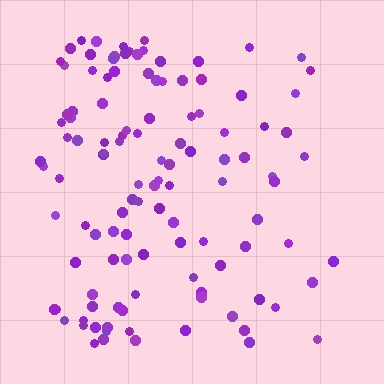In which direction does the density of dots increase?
From right to left, with the left side densest.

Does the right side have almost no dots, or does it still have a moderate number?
Still a moderate number, just noticeably fewer than the left.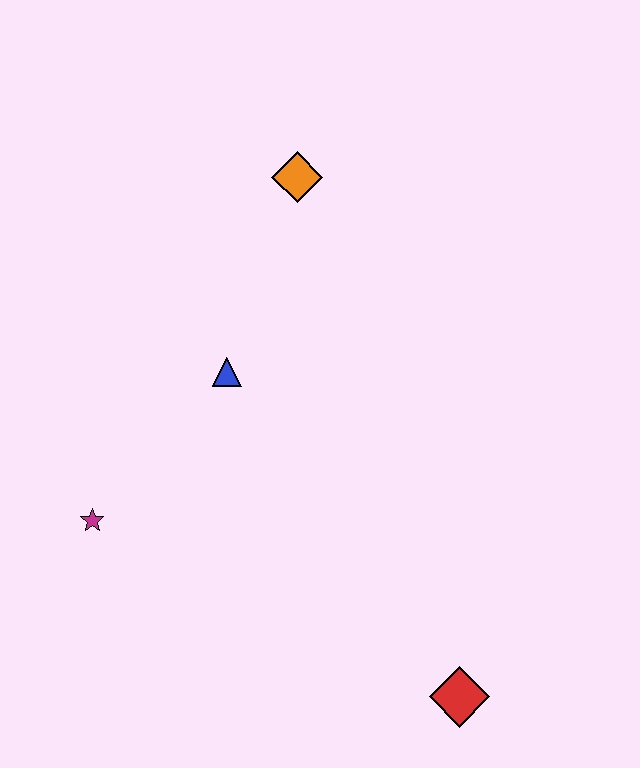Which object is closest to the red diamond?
The blue triangle is closest to the red diamond.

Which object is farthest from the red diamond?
The orange diamond is farthest from the red diamond.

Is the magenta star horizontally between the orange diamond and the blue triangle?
No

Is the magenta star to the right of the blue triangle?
No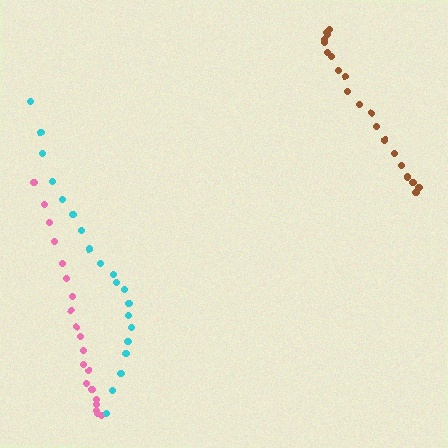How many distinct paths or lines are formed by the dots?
There are 3 distinct paths.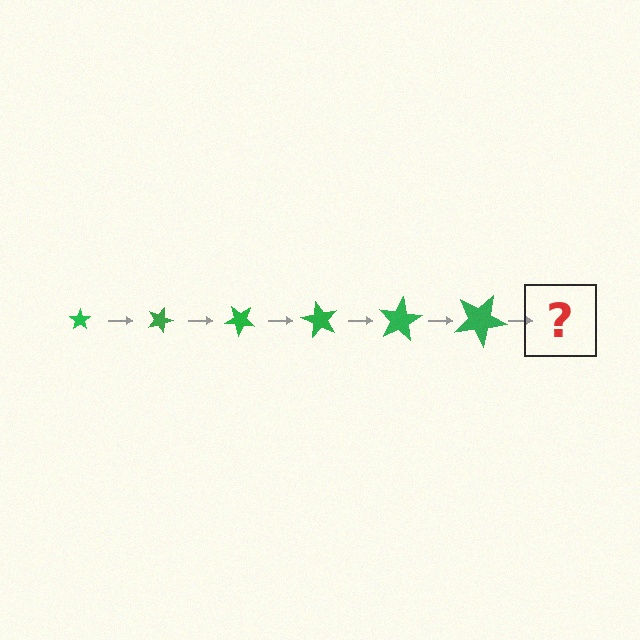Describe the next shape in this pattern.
It should be a star, larger than the previous one and rotated 120 degrees from the start.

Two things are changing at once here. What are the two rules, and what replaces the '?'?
The two rules are that the star grows larger each step and it rotates 20 degrees each step. The '?' should be a star, larger than the previous one and rotated 120 degrees from the start.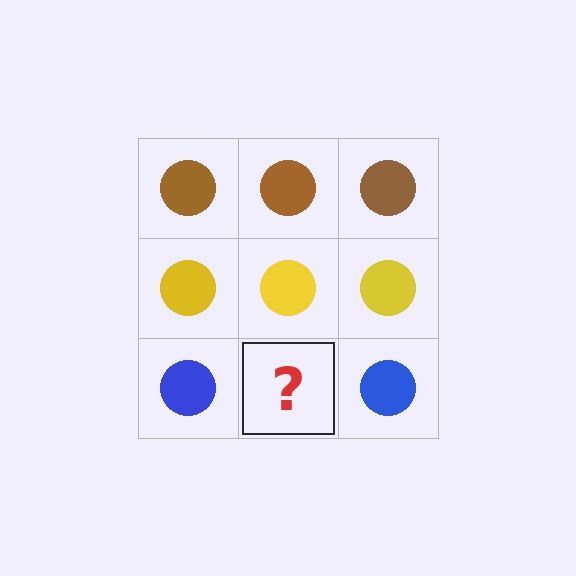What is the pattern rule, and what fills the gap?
The rule is that each row has a consistent color. The gap should be filled with a blue circle.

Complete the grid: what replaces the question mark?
The question mark should be replaced with a blue circle.